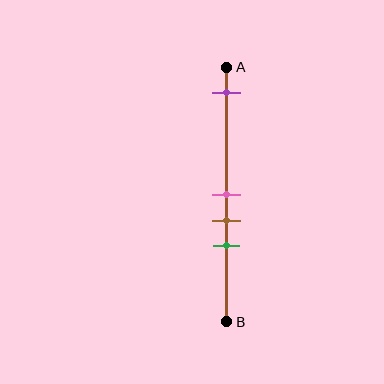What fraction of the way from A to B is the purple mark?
The purple mark is approximately 10% (0.1) of the way from A to B.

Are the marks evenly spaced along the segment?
No, the marks are not evenly spaced.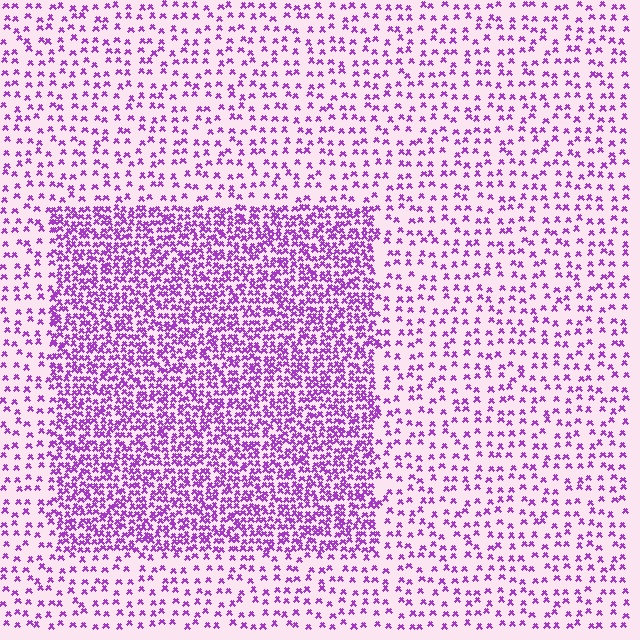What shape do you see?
I see a rectangle.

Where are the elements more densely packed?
The elements are more densely packed inside the rectangle boundary.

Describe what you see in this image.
The image contains small purple elements arranged at two different densities. A rectangle-shaped region is visible where the elements are more densely packed than the surrounding area.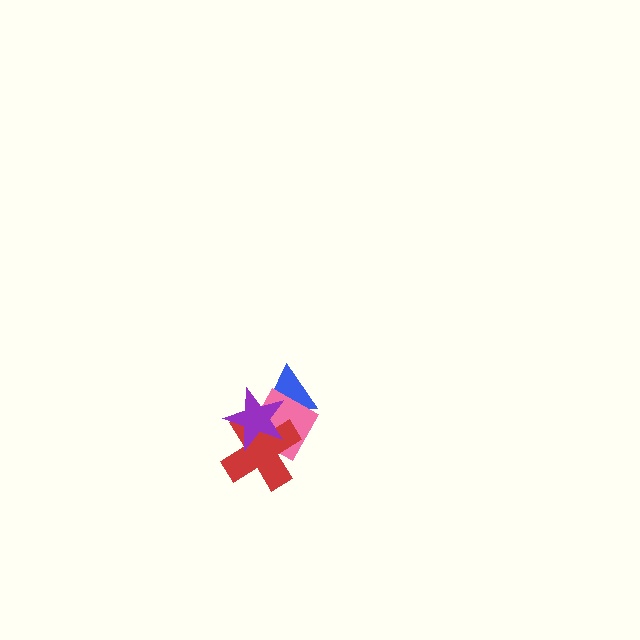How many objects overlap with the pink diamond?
3 objects overlap with the pink diamond.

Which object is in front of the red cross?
The purple star is in front of the red cross.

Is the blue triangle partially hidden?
Yes, it is partially covered by another shape.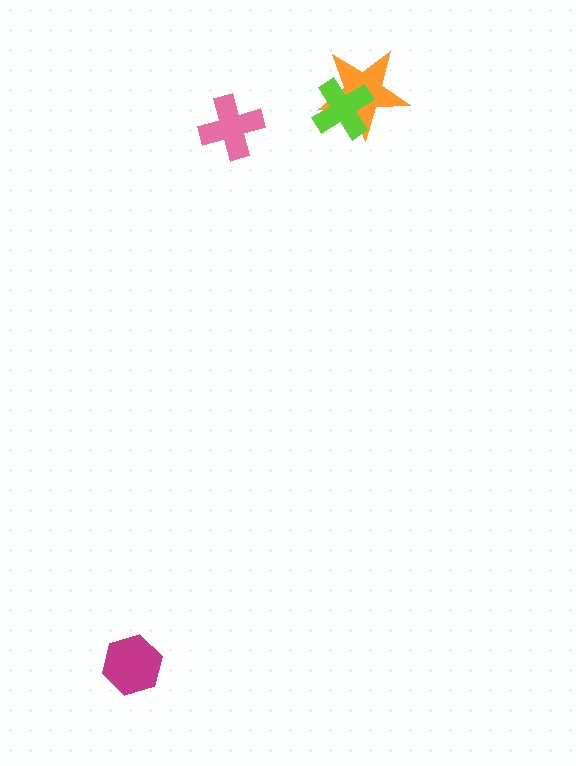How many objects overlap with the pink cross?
0 objects overlap with the pink cross.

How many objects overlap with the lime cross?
1 object overlaps with the lime cross.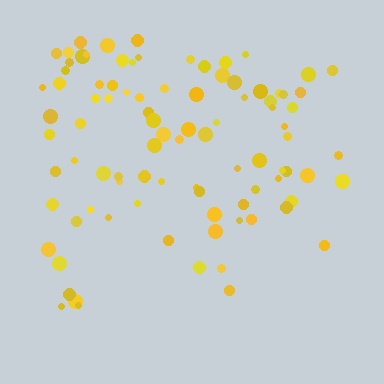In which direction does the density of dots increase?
From bottom to top, with the top side densest.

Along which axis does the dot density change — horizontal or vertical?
Vertical.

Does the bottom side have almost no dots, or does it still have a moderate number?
Still a moderate number, just noticeably fewer than the top.